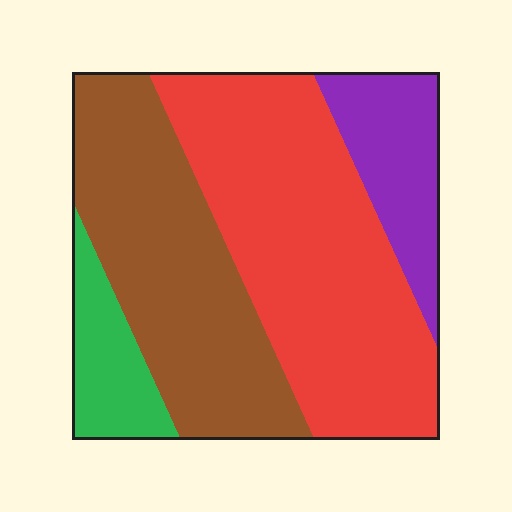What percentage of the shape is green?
Green takes up about one tenth (1/10) of the shape.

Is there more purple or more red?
Red.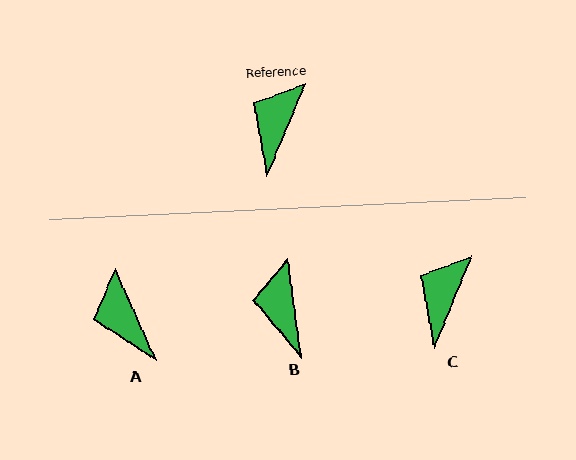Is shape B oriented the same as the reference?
No, it is off by about 30 degrees.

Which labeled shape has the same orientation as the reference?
C.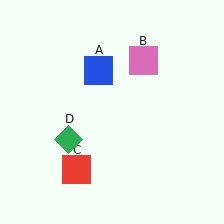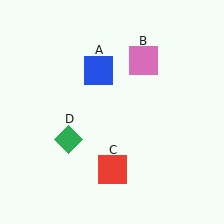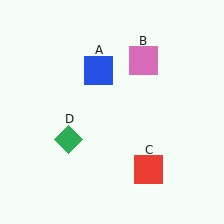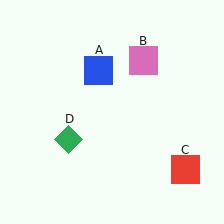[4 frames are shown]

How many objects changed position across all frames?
1 object changed position: red square (object C).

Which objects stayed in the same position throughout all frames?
Blue square (object A) and pink square (object B) and green diamond (object D) remained stationary.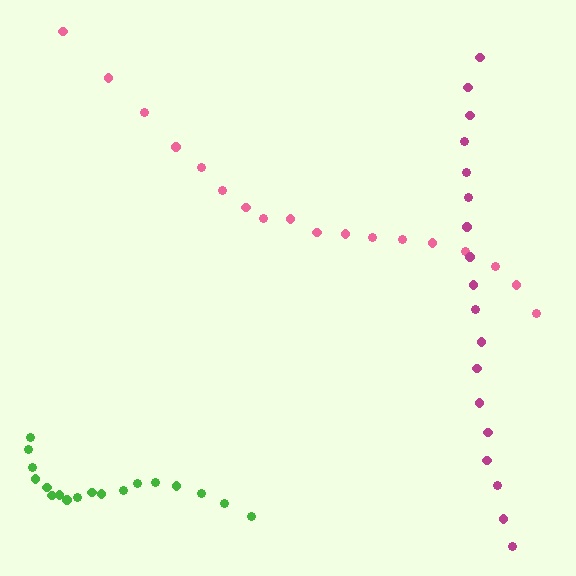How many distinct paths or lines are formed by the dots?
There are 3 distinct paths.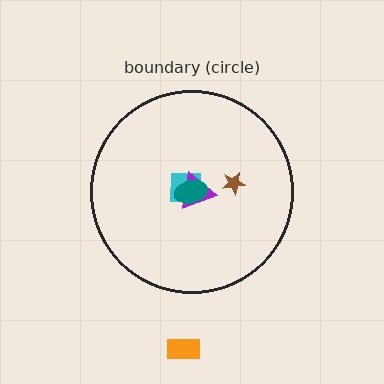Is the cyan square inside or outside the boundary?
Inside.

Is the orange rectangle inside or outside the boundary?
Outside.